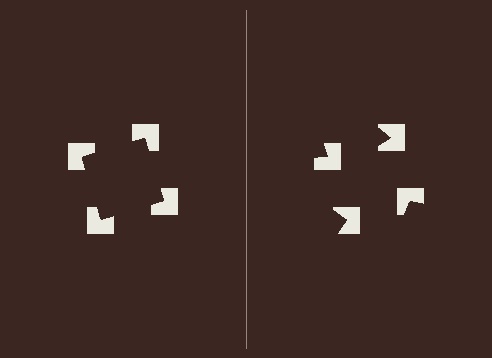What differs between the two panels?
The notched squares are positioned identically on both sides; only the wedge orientations differ. On the left they align to a square; on the right they are misaligned.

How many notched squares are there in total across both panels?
8 — 4 on each side.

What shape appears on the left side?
An illusory square.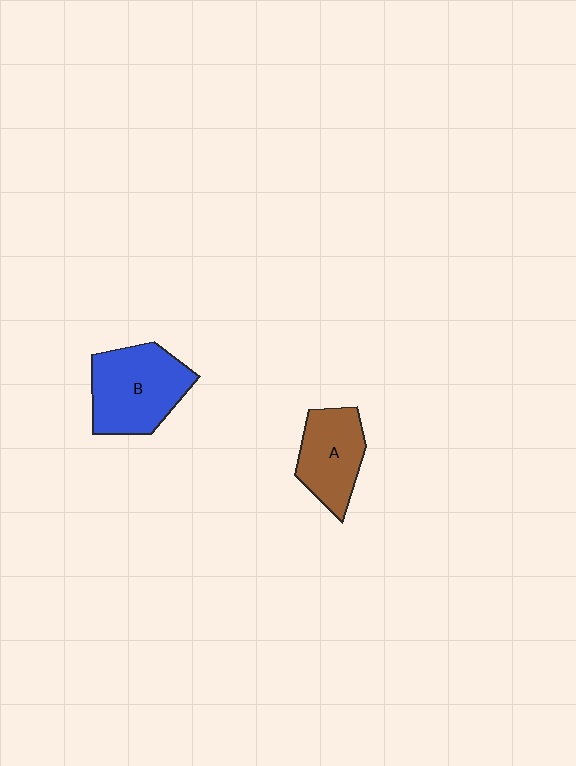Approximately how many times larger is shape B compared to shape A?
Approximately 1.3 times.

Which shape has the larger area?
Shape B (blue).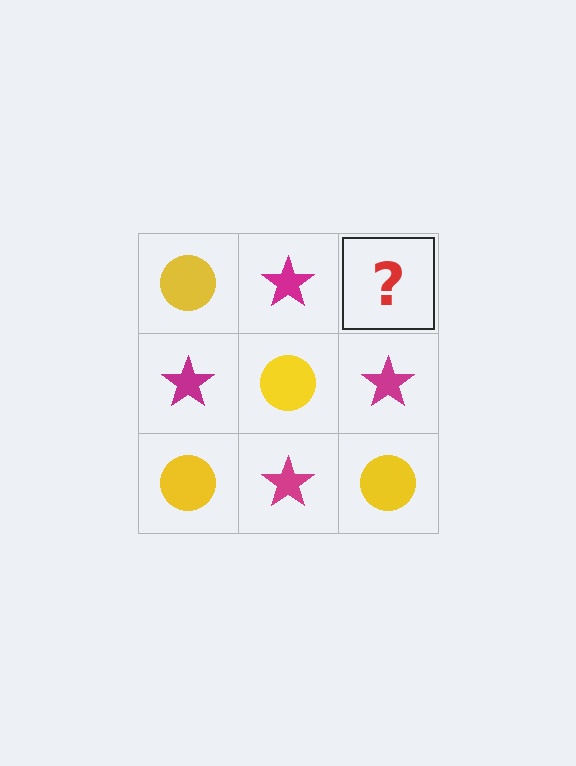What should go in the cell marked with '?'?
The missing cell should contain a yellow circle.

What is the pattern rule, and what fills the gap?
The rule is that it alternates yellow circle and magenta star in a checkerboard pattern. The gap should be filled with a yellow circle.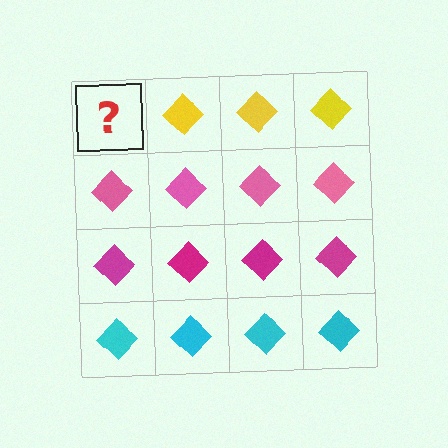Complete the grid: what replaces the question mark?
The question mark should be replaced with a yellow diamond.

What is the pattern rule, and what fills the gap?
The rule is that each row has a consistent color. The gap should be filled with a yellow diamond.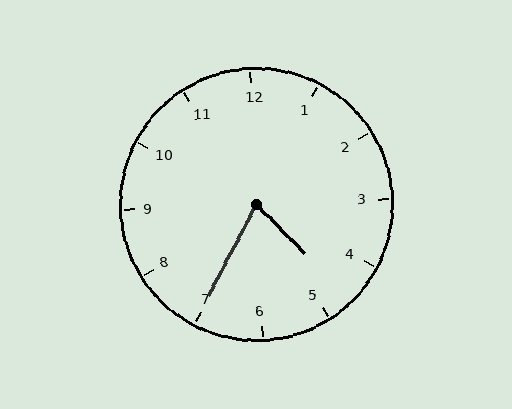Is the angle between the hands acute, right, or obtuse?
It is acute.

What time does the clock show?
4:35.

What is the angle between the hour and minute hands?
Approximately 72 degrees.